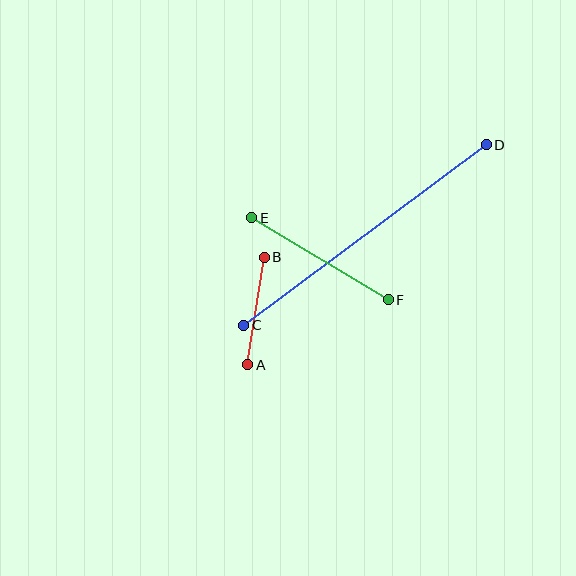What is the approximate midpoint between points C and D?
The midpoint is at approximately (365, 235) pixels.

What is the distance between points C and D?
The distance is approximately 302 pixels.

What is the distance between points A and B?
The distance is approximately 109 pixels.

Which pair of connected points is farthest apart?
Points C and D are farthest apart.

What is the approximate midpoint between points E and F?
The midpoint is at approximately (320, 259) pixels.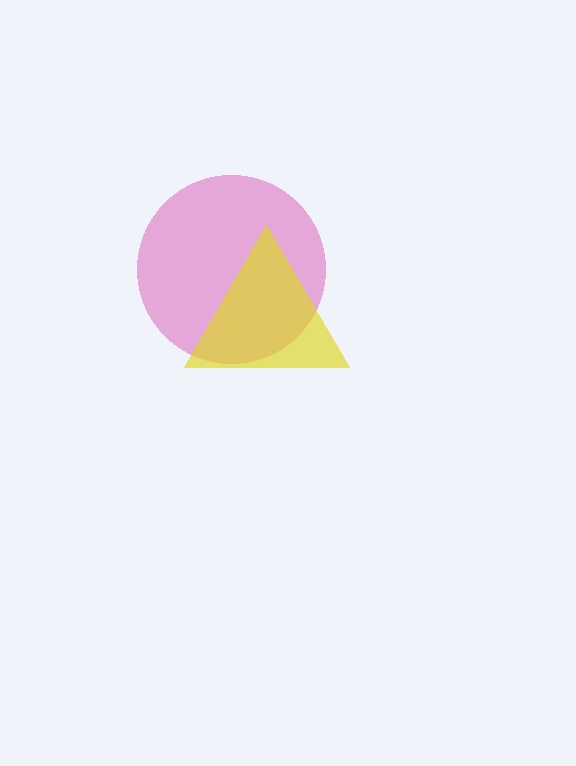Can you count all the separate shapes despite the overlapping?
Yes, there are 2 separate shapes.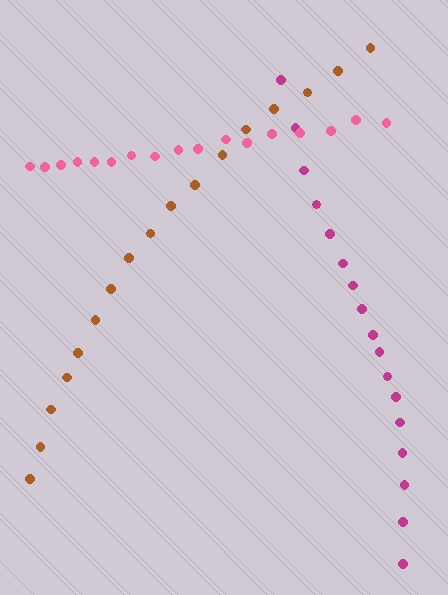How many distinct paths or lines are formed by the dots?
There are 3 distinct paths.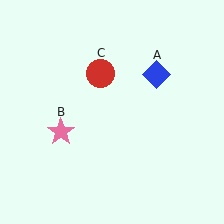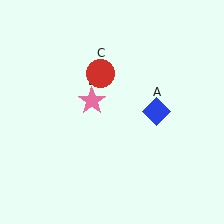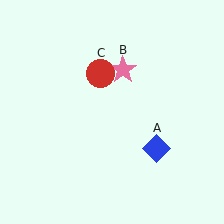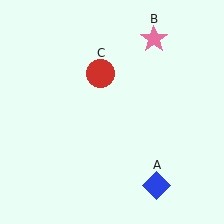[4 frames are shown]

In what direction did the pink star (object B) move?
The pink star (object B) moved up and to the right.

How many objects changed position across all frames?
2 objects changed position: blue diamond (object A), pink star (object B).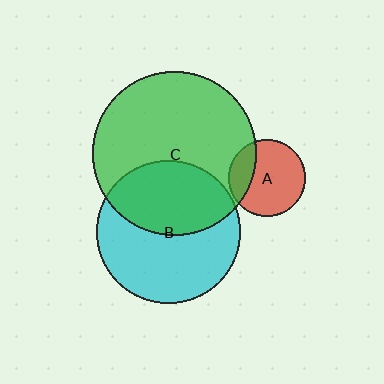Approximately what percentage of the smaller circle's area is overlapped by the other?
Approximately 25%.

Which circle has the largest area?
Circle C (green).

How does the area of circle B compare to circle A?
Approximately 3.4 times.